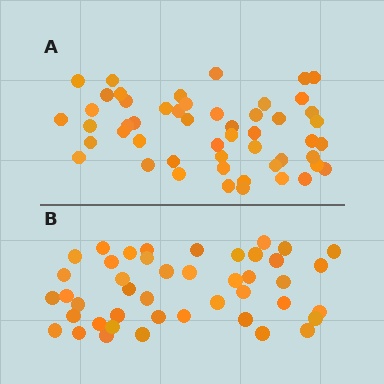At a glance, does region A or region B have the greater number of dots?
Region A (the top region) has more dots.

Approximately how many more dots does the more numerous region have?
Region A has roughly 8 or so more dots than region B.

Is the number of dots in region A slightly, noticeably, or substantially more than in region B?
Region A has only slightly more — the two regions are fairly close. The ratio is roughly 1.2 to 1.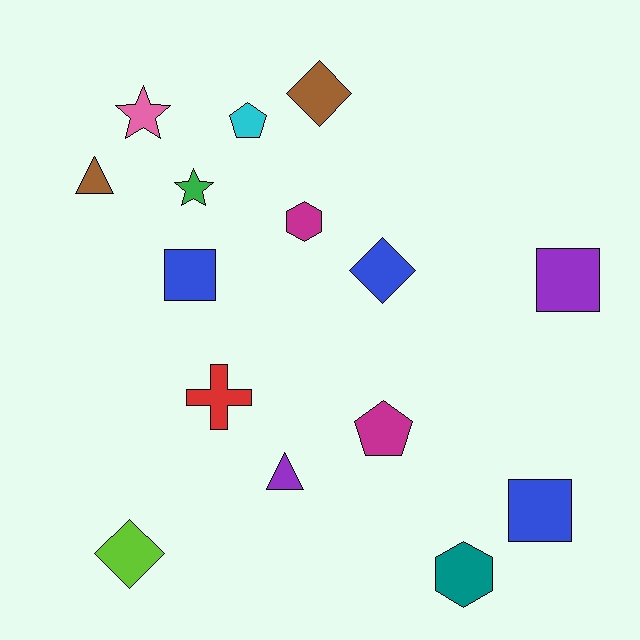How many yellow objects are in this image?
There are no yellow objects.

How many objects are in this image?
There are 15 objects.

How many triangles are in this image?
There are 2 triangles.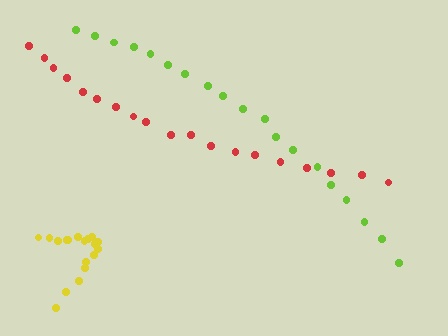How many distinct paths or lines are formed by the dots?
There are 3 distinct paths.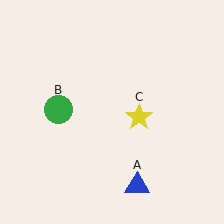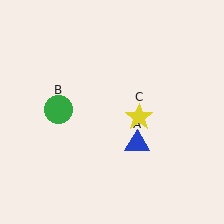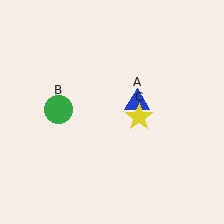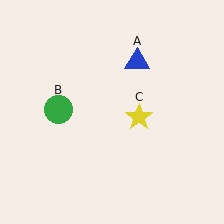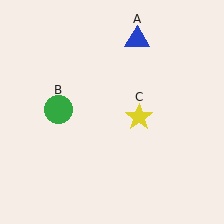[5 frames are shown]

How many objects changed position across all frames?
1 object changed position: blue triangle (object A).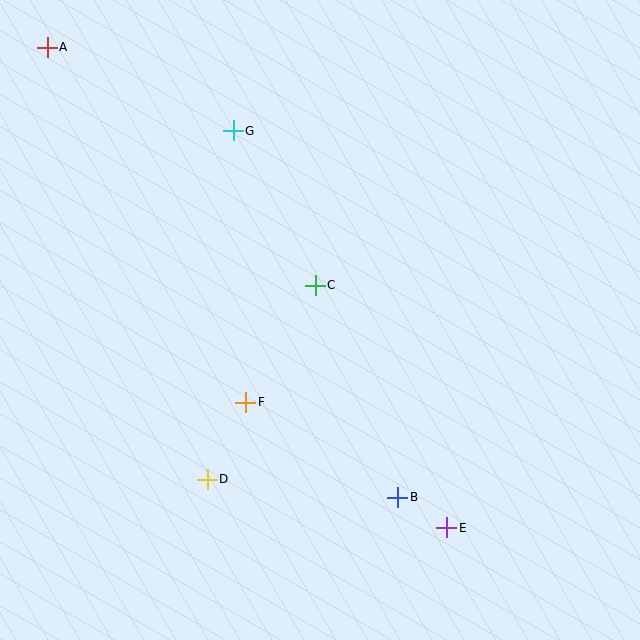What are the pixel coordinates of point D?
Point D is at (207, 479).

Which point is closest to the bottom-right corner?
Point E is closest to the bottom-right corner.